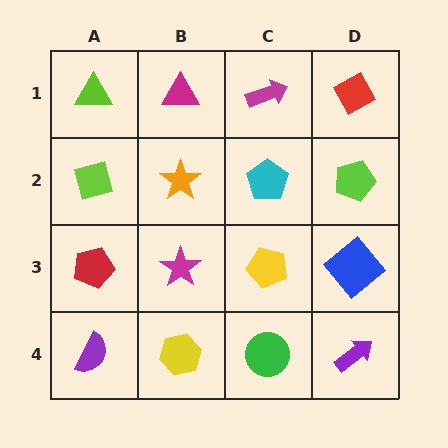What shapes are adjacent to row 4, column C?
A yellow pentagon (row 3, column C), a yellow hexagon (row 4, column B), a purple arrow (row 4, column D).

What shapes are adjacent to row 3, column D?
A lime pentagon (row 2, column D), a purple arrow (row 4, column D), a yellow pentagon (row 3, column C).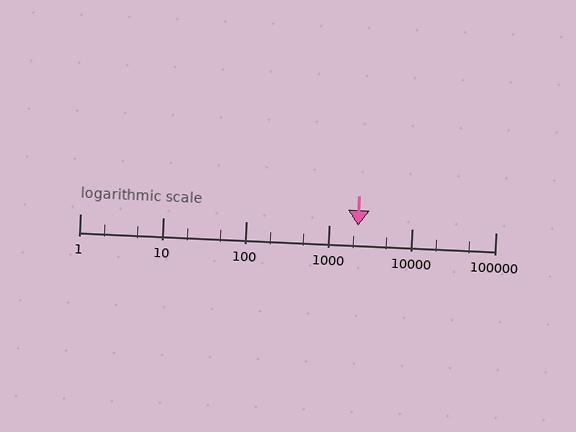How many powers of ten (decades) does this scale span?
The scale spans 5 decades, from 1 to 100000.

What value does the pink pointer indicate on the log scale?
The pointer indicates approximately 2200.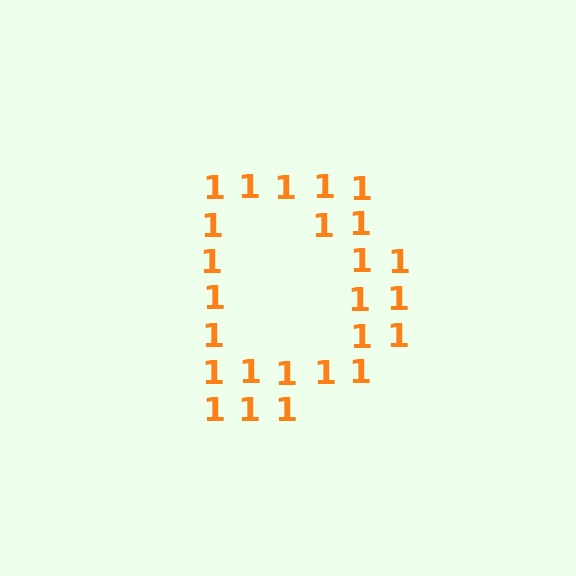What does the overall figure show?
The overall figure shows the letter D.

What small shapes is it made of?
It is made of small digit 1's.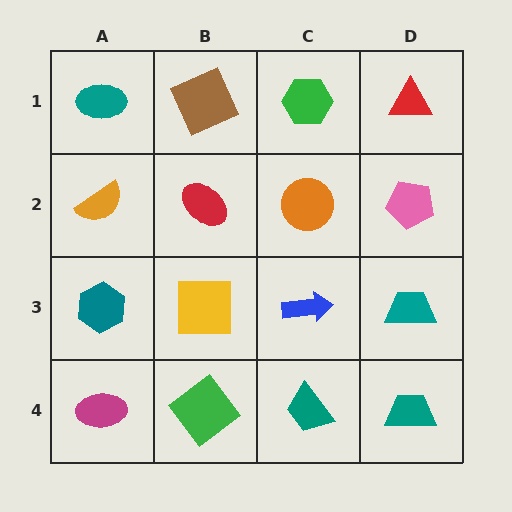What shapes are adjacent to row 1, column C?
An orange circle (row 2, column C), a brown square (row 1, column B), a red triangle (row 1, column D).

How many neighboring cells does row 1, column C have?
3.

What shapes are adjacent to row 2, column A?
A teal ellipse (row 1, column A), a teal hexagon (row 3, column A), a red ellipse (row 2, column B).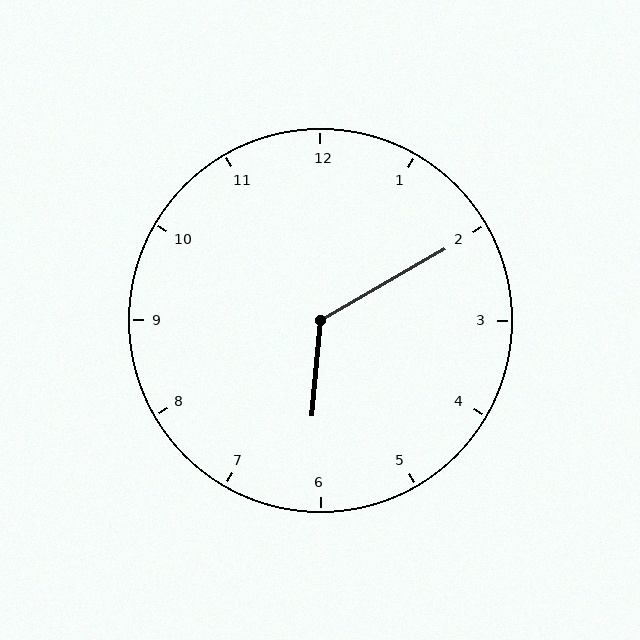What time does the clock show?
6:10.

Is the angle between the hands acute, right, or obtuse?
It is obtuse.